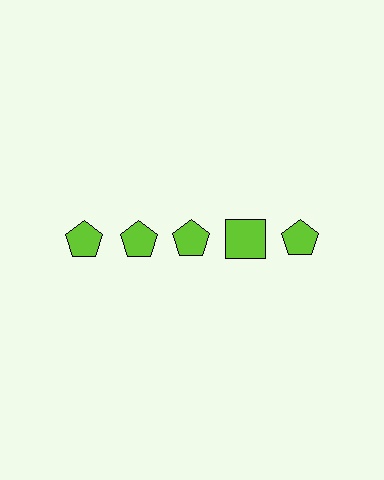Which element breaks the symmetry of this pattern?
The lime square in the top row, second from right column breaks the symmetry. All other shapes are lime pentagons.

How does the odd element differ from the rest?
It has a different shape: square instead of pentagon.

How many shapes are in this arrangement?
There are 5 shapes arranged in a grid pattern.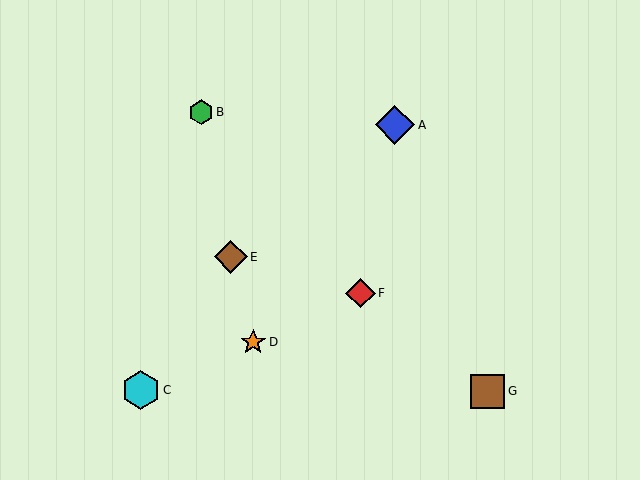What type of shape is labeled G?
Shape G is a brown square.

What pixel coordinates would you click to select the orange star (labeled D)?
Click at (253, 342) to select the orange star D.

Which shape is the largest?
The blue diamond (labeled A) is the largest.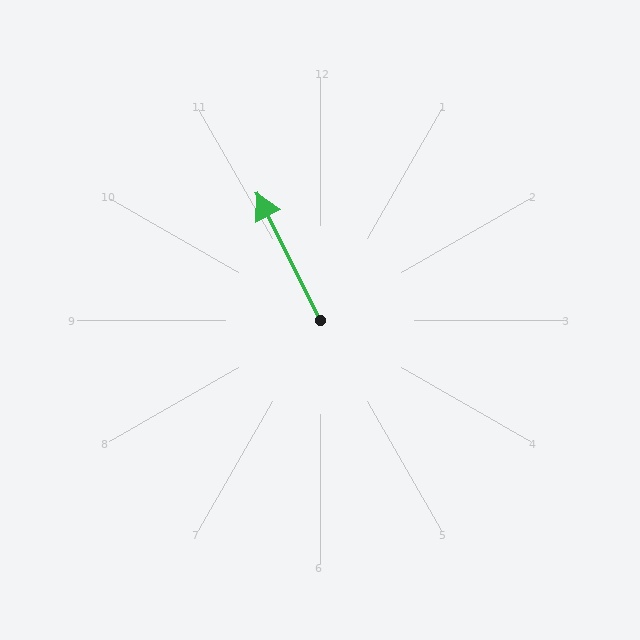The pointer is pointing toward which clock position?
Roughly 11 o'clock.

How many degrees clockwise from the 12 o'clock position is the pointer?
Approximately 333 degrees.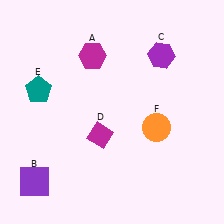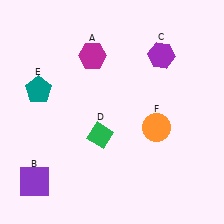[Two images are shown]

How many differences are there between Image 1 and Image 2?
There is 1 difference between the two images.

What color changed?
The diamond (D) changed from magenta in Image 1 to green in Image 2.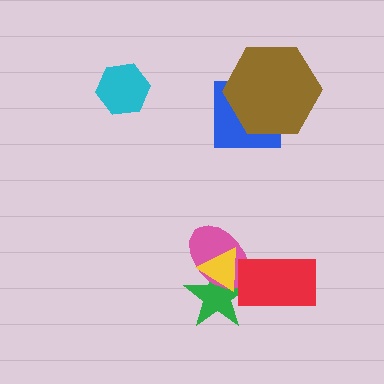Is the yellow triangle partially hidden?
Yes, it is partially covered by another shape.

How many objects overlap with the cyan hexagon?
0 objects overlap with the cyan hexagon.